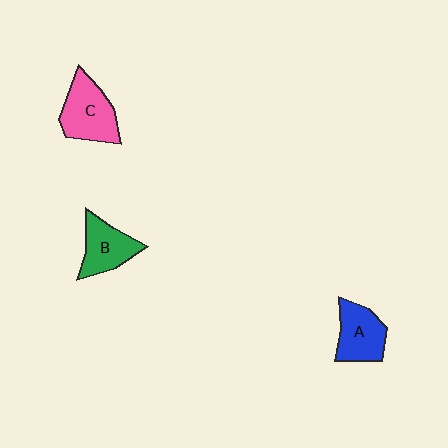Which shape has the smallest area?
Shape B (green).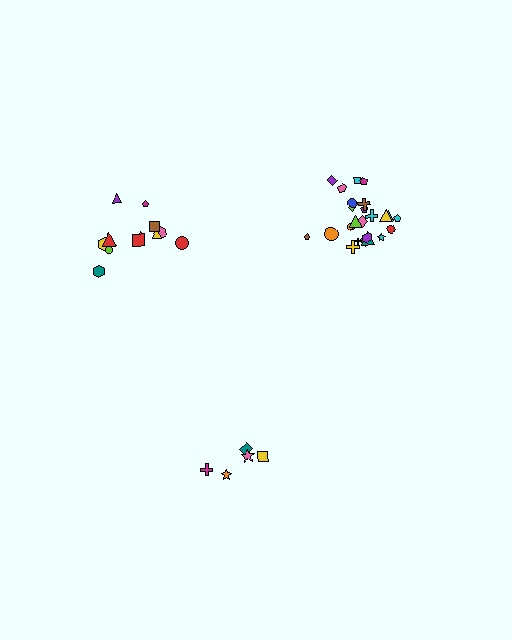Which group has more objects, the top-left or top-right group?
The top-right group.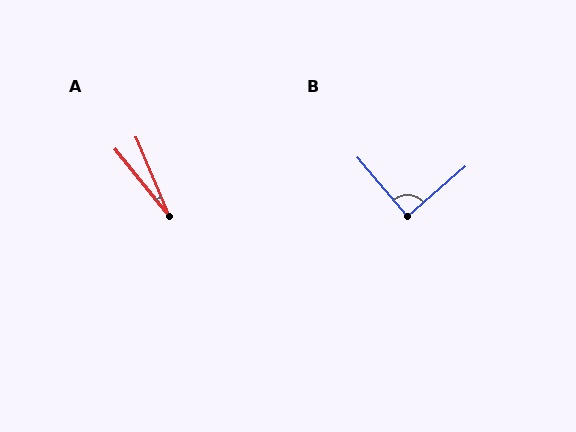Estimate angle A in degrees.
Approximately 16 degrees.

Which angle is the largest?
B, at approximately 89 degrees.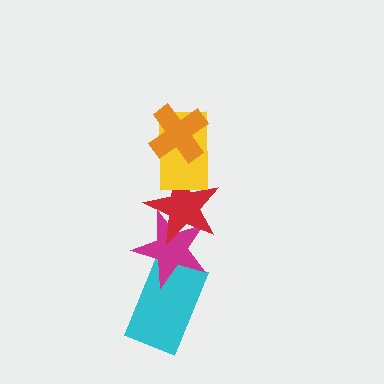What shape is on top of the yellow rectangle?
The orange cross is on top of the yellow rectangle.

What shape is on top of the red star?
The yellow rectangle is on top of the red star.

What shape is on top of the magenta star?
The red star is on top of the magenta star.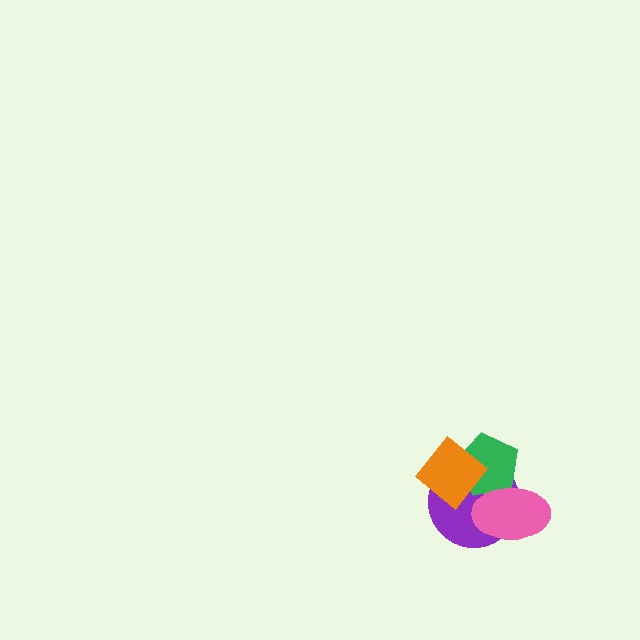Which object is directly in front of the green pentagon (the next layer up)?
The pink ellipse is directly in front of the green pentagon.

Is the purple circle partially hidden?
Yes, it is partially covered by another shape.